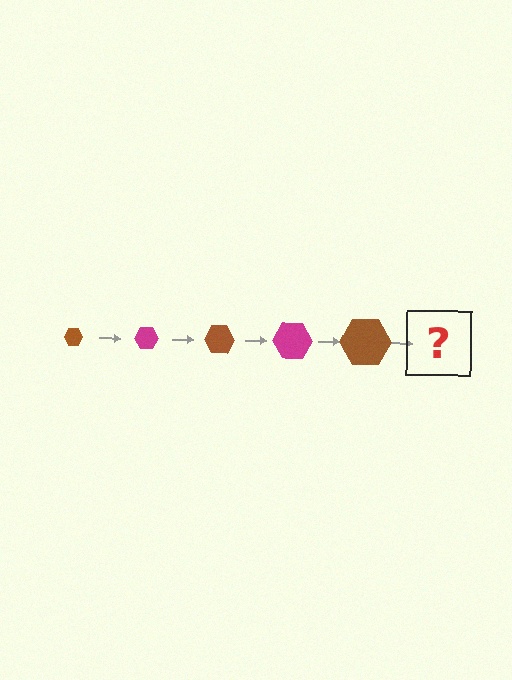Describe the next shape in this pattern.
It should be a magenta hexagon, larger than the previous one.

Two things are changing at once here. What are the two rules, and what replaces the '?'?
The two rules are that the hexagon grows larger each step and the color cycles through brown and magenta. The '?' should be a magenta hexagon, larger than the previous one.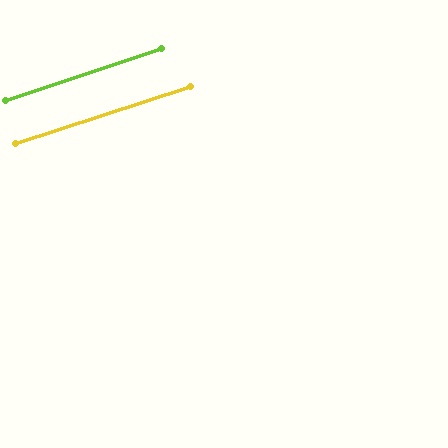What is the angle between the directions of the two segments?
Approximately 0 degrees.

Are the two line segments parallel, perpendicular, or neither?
Parallel — their directions differ by only 0.3°.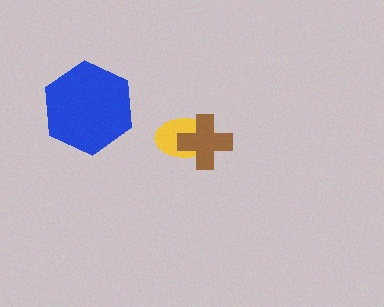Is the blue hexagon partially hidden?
No, no other shape covers it.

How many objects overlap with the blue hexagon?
0 objects overlap with the blue hexagon.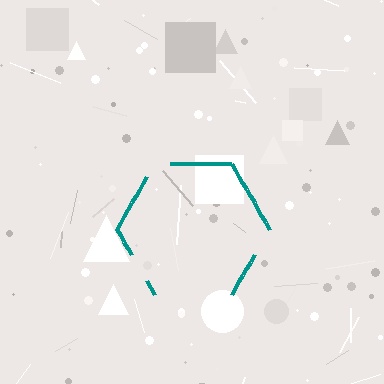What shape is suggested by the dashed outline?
The dashed outline suggests a hexagon.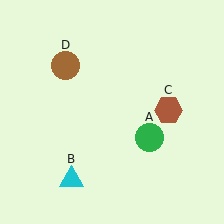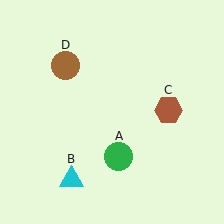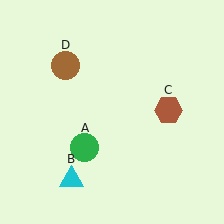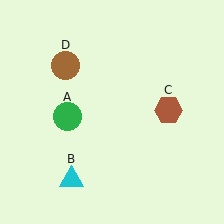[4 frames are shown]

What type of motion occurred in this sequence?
The green circle (object A) rotated clockwise around the center of the scene.